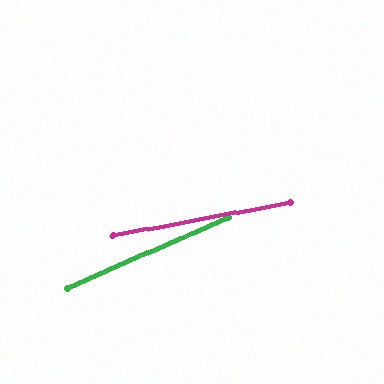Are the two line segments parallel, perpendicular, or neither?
Neither parallel nor perpendicular — they differ by about 13°.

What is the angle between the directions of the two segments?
Approximately 13 degrees.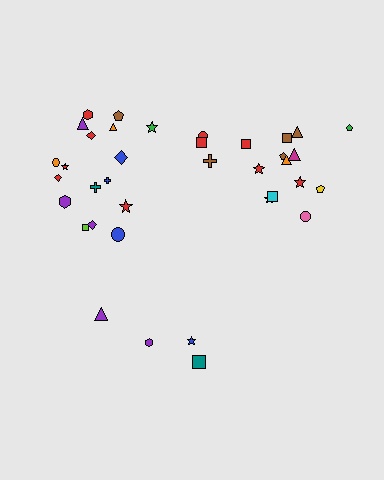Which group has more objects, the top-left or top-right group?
The top-left group.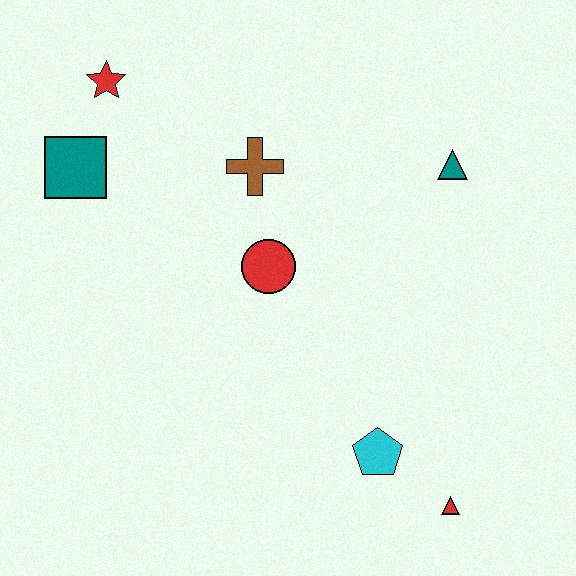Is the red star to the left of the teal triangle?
Yes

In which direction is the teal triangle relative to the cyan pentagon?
The teal triangle is above the cyan pentagon.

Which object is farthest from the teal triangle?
The teal square is farthest from the teal triangle.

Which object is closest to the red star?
The teal square is closest to the red star.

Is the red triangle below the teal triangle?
Yes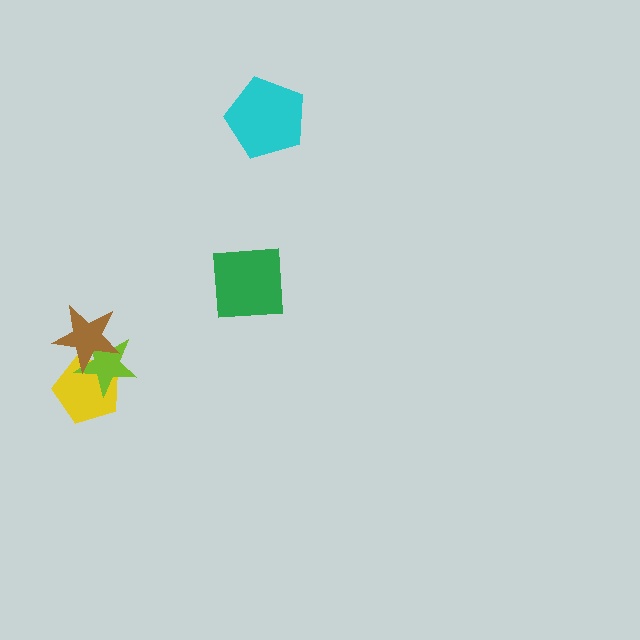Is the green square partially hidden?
No, no other shape covers it.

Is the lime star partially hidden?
Yes, it is partially covered by another shape.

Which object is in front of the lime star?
The brown star is in front of the lime star.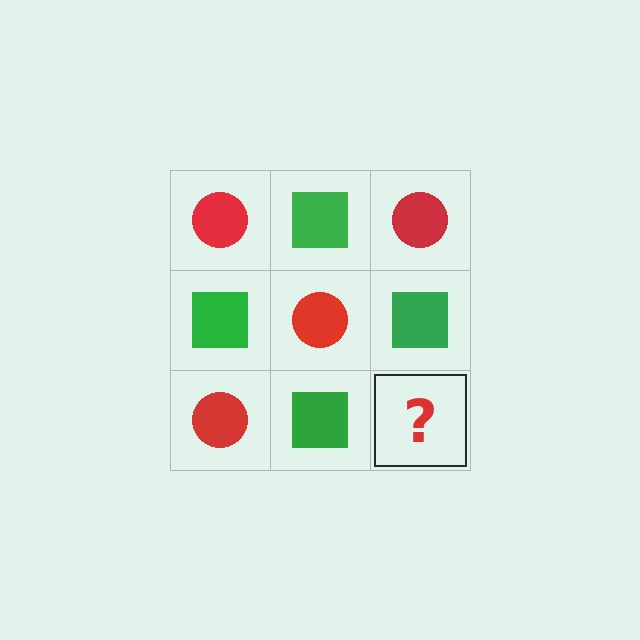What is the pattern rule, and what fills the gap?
The rule is that it alternates red circle and green square in a checkerboard pattern. The gap should be filled with a red circle.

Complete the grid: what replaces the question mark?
The question mark should be replaced with a red circle.